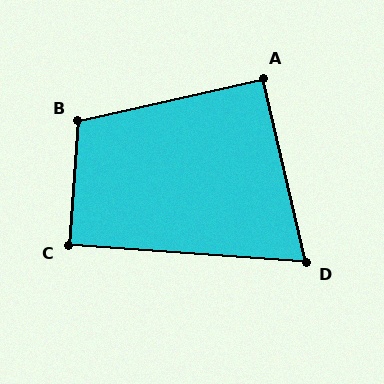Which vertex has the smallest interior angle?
D, at approximately 73 degrees.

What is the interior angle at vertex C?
Approximately 90 degrees (approximately right).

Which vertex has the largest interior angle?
B, at approximately 107 degrees.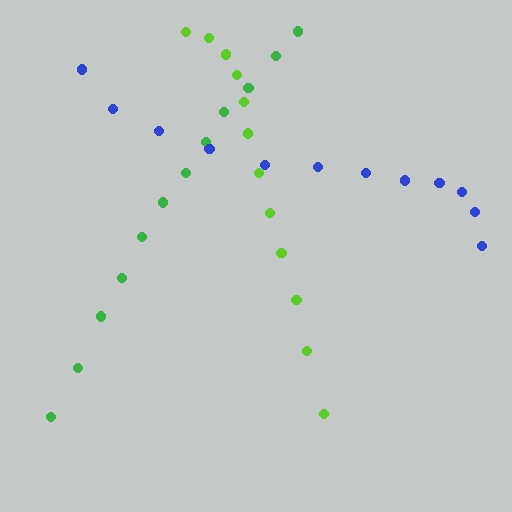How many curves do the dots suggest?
There are 3 distinct paths.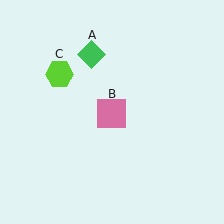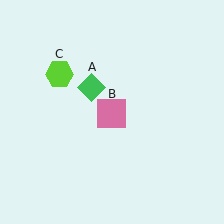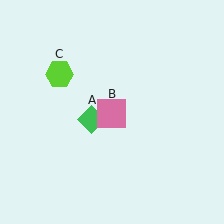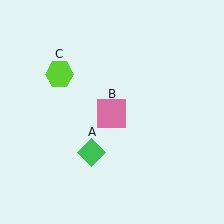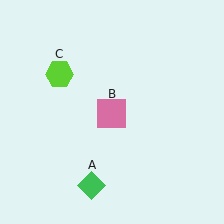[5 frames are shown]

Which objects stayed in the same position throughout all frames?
Pink square (object B) and lime hexagon (object C) remained stationary.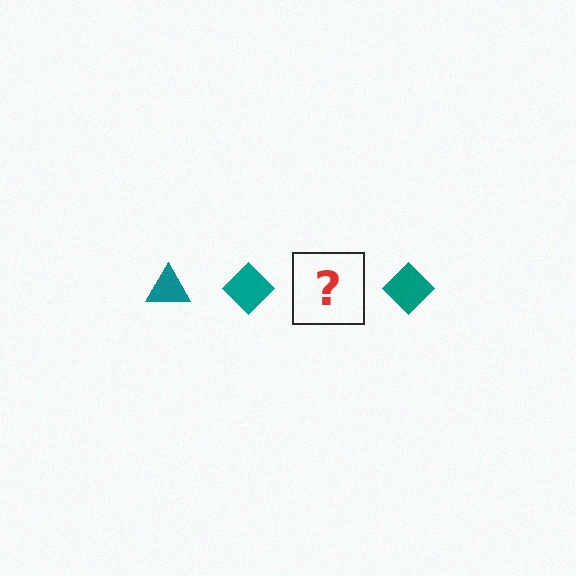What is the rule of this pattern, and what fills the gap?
The rule is that the pattern cycles through triangle, diamond shapes in teal. The gap should be filled with a teal triangle.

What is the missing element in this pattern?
The missing element is a teal triangle.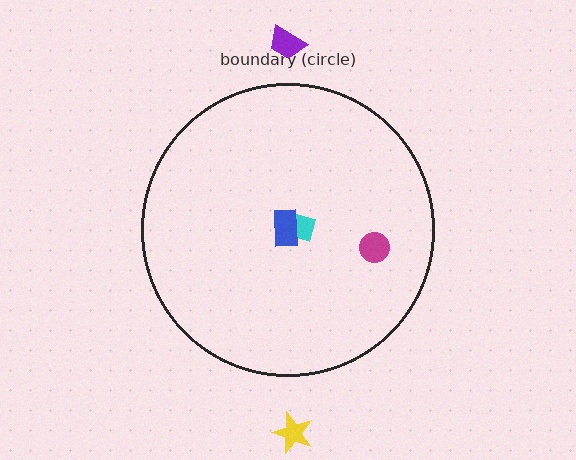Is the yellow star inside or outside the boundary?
Outside.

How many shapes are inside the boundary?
3 inside, 2 outside.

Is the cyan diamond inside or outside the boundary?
Inside.